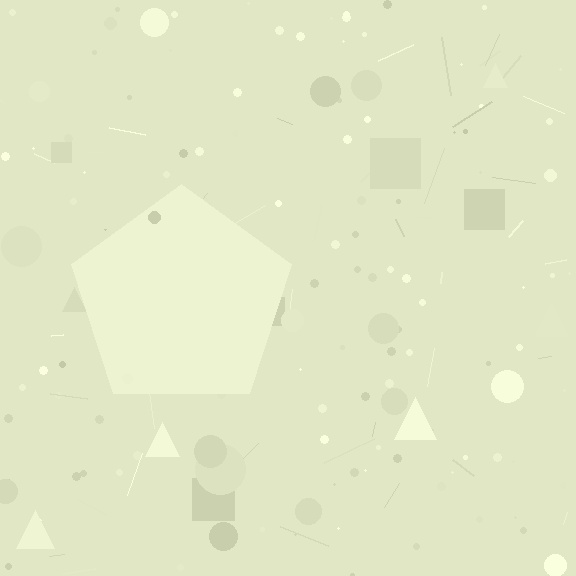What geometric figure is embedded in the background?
A pentagon is embedded in the background.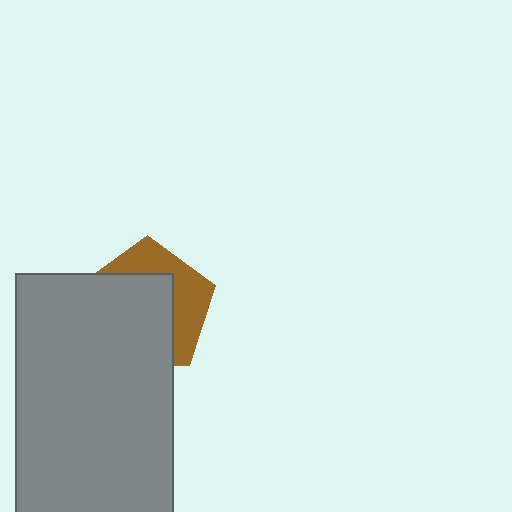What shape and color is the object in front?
The object in front is a gray rectangle.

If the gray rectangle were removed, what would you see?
You would see the complete brown pentagon.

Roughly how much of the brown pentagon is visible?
A small part of it is visible (roughly 38%).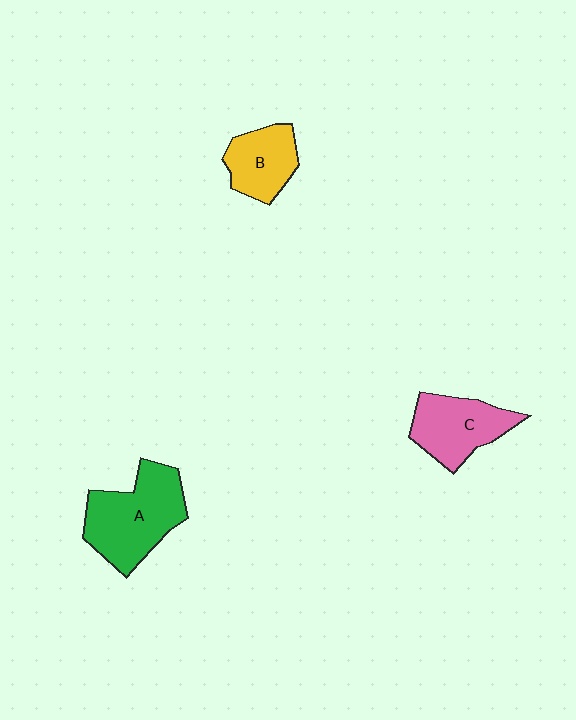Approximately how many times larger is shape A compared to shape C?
Approximately 1.4 times.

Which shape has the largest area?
Shape A (green).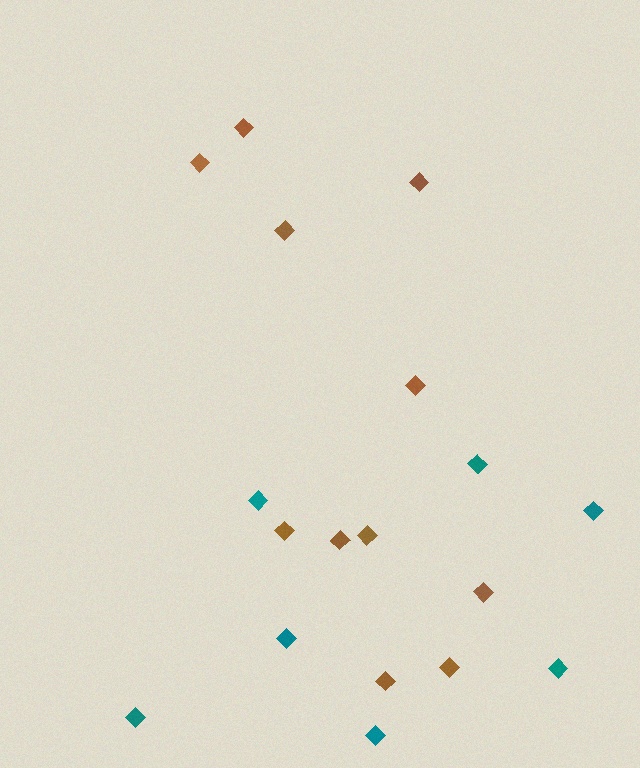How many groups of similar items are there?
There are 2 groups: one group of brown diamonds (11) and one group of teal diamonds (7).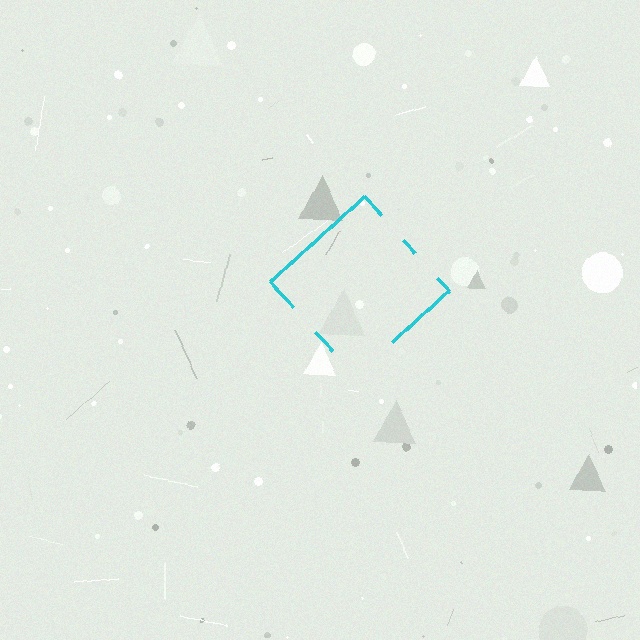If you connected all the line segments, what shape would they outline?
They would outline a diamond.